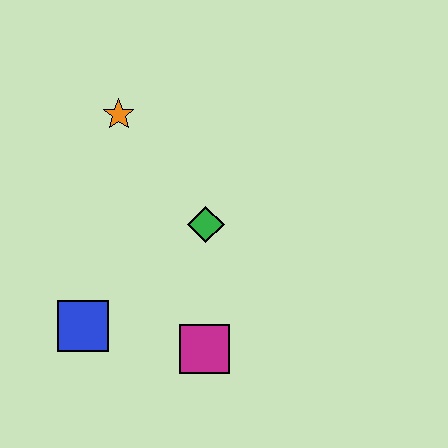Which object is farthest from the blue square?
The orange star is farthest from the blue square.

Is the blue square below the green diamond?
Yes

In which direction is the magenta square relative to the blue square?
The magenta square is to the right of the blue square.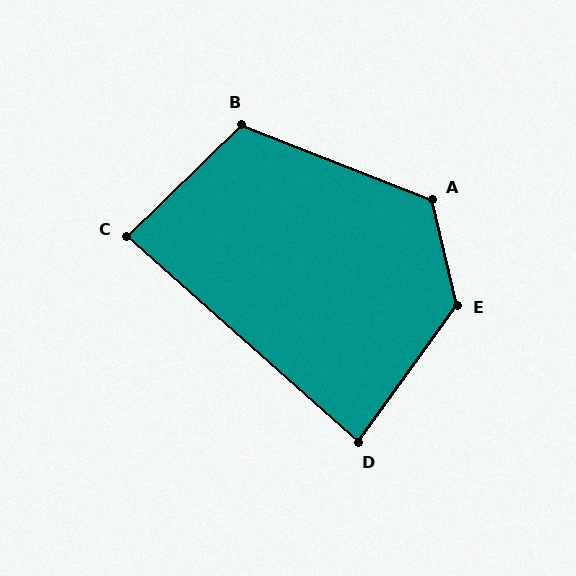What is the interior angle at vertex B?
Approximately 115 degrees (obtuse).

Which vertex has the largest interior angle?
E, at approximately 131 degrees.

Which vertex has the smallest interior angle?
D, at approximately 84 degrees.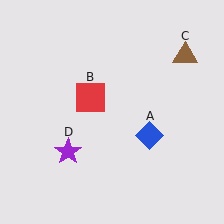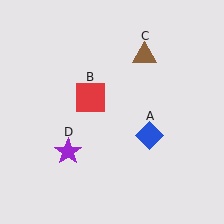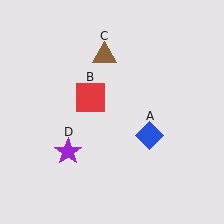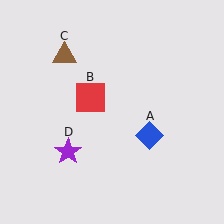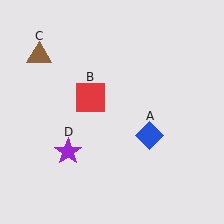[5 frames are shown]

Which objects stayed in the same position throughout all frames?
Blue diamond (object A) and red square (object B) and purple star (object D) remained stationary.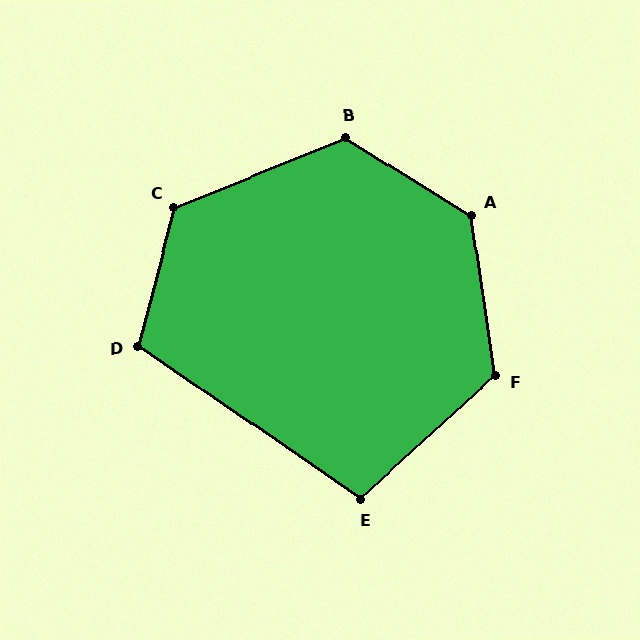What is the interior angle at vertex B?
Approximately 126 degrees (obtuse).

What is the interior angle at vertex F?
Approximately 124 degrees (obtuse).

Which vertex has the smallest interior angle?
E, at approximately 103 degrees.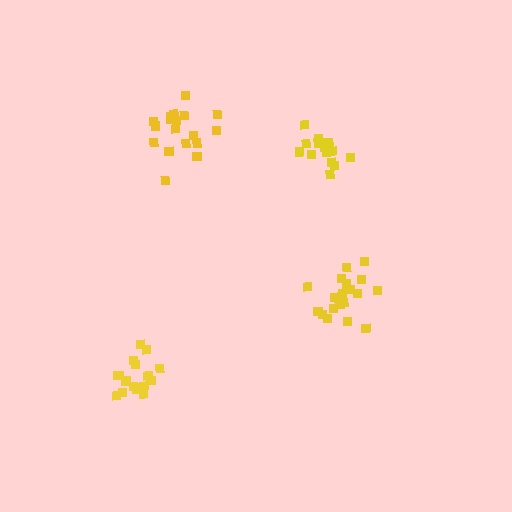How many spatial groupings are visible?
There are 4 spatial groupings.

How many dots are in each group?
Group 1: 19 dots, Group 2: 15 dots, Group 3: 18 dots, Group 4: 17 dots (69 total).